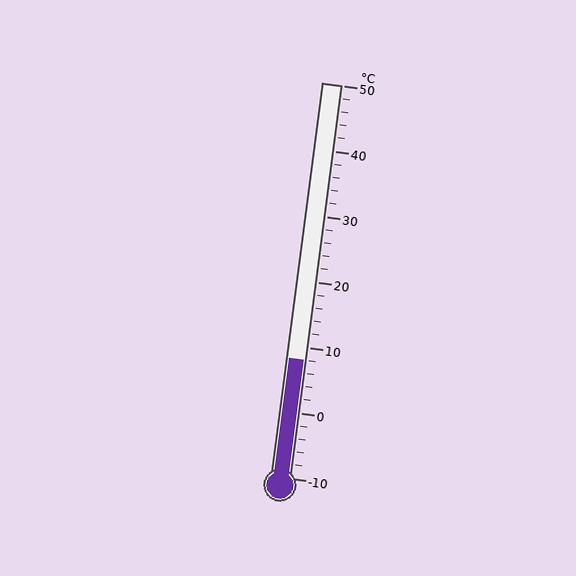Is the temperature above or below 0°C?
The temperature is above 0°C.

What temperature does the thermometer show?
The thermometer shows approximately 8°C.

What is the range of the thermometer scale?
The thermometer scale ranges from -10°C to 50°C.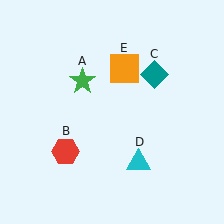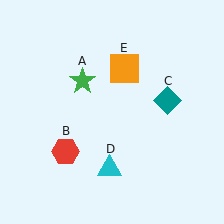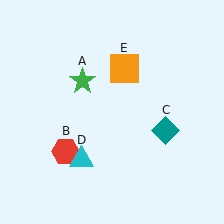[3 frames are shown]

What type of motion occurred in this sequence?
The teal diamond (object C), cyan triangle (object D) rotated clockwise around the center of the scene.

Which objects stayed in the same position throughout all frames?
Green star (object A) and red hexagon (object B) and orange square (object E) remained stationary.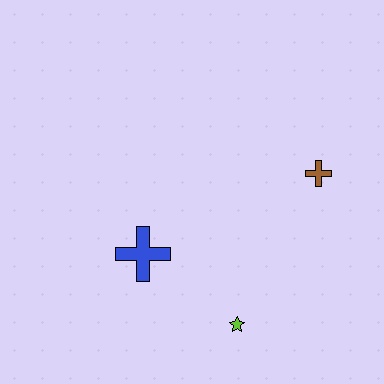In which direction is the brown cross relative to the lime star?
The brown cross is above the lime star.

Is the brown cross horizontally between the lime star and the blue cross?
No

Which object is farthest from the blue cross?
The brown cross is farthest from the blue cross.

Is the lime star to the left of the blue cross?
No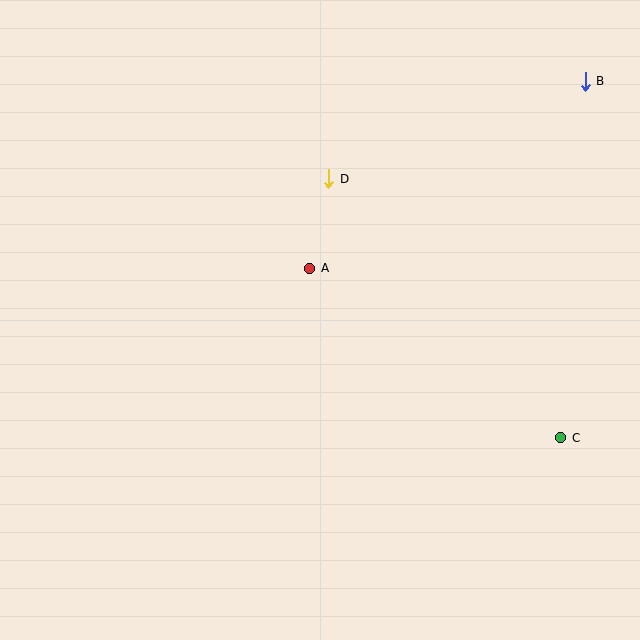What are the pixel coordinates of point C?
Point C is at (561, 438).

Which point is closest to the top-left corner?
Point D is closest to the top-left corner.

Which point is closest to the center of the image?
Point A at (310, 268) is closest to the center.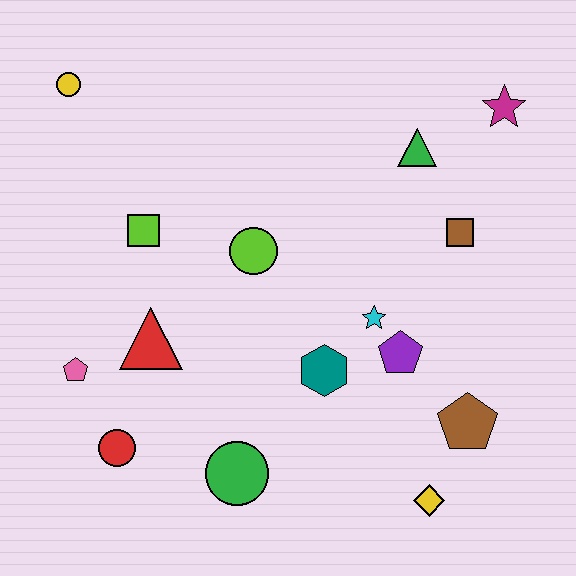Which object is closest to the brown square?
The green triangle is closest to the brown square.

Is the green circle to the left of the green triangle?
Yes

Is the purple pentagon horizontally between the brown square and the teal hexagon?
Yes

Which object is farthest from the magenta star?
The red circle is farthest from the magenta star.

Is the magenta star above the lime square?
Yes